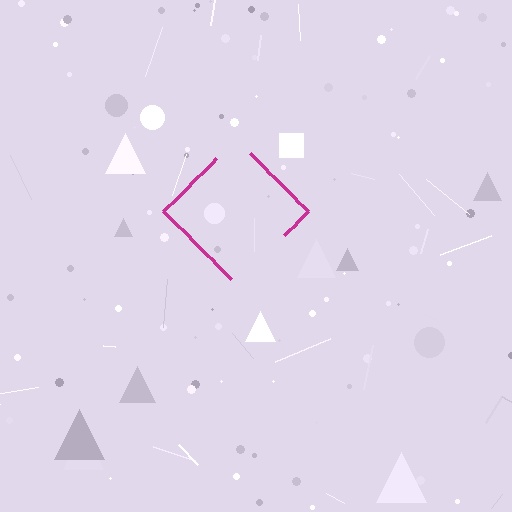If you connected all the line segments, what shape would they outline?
They would outline a diamond.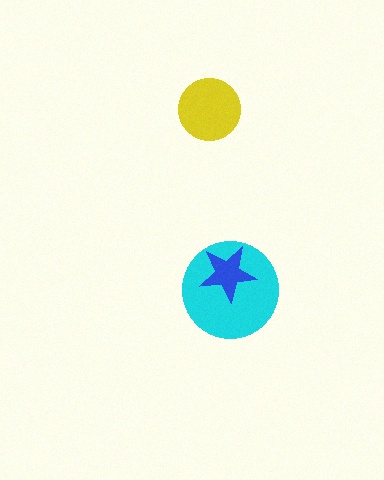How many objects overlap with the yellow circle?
0 objects overlap with the yellow circle.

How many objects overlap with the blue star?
1 object overlaps with the blue star.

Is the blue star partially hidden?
No, no other shape covers it.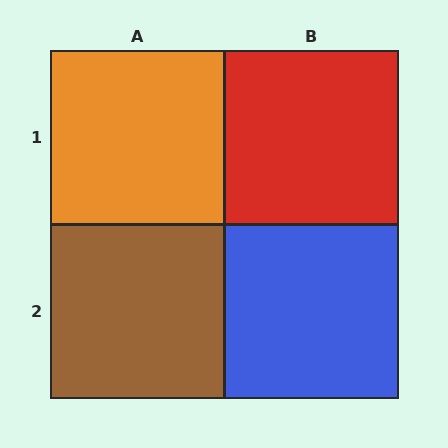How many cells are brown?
1 cell is brown.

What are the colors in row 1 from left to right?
Orange, red.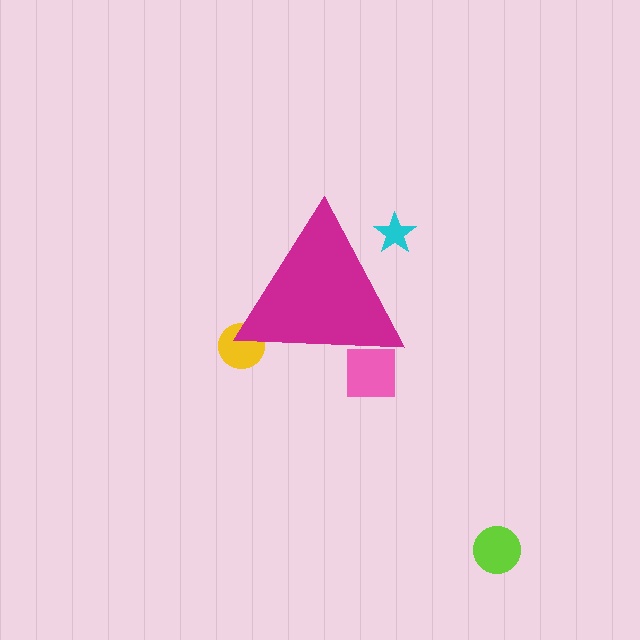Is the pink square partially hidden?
Yes, the pink square is partially hidden behind the magenta triangle.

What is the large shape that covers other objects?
A magenta triangle.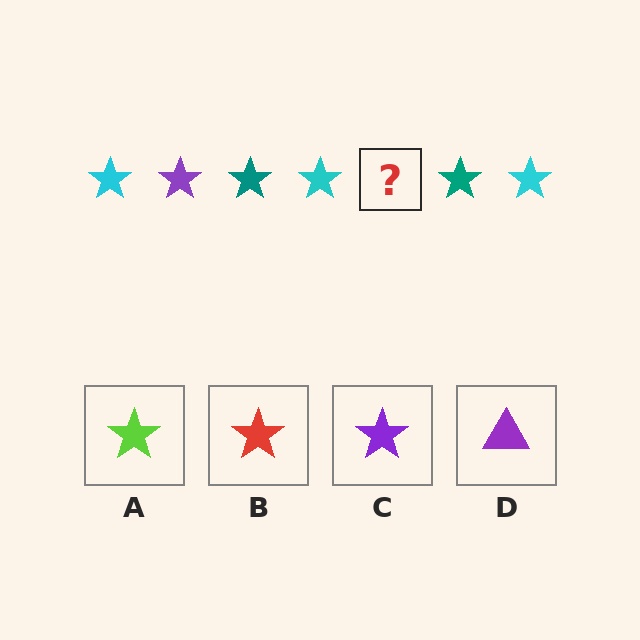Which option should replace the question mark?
Option C.